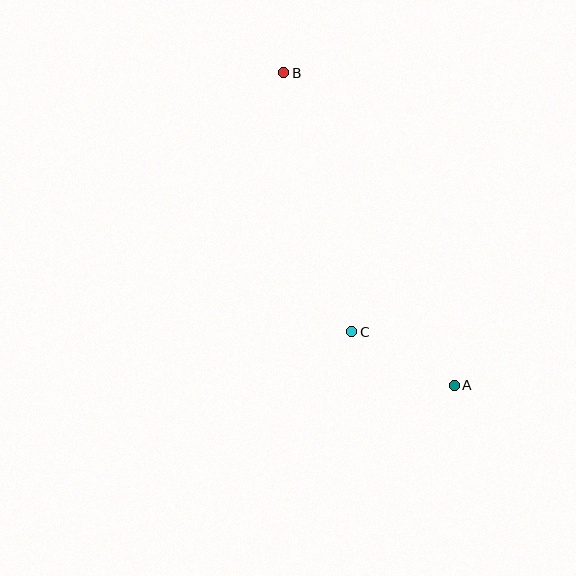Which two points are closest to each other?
Points A and C are closest to each other.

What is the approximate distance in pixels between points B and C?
The distance between B and C is approximately 268 pixels.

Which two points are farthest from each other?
Points A and B are farthest from each other.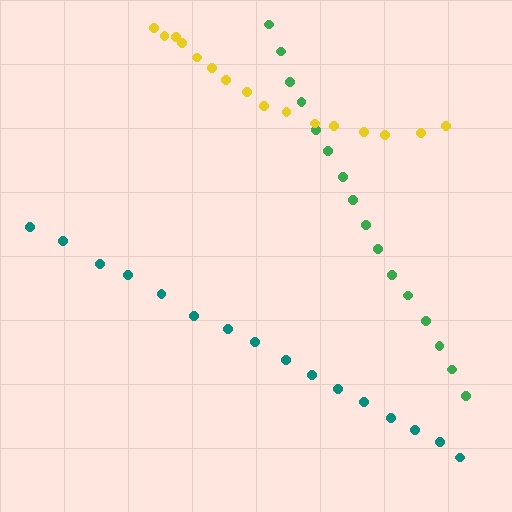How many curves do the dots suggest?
There are 3 distinct paths.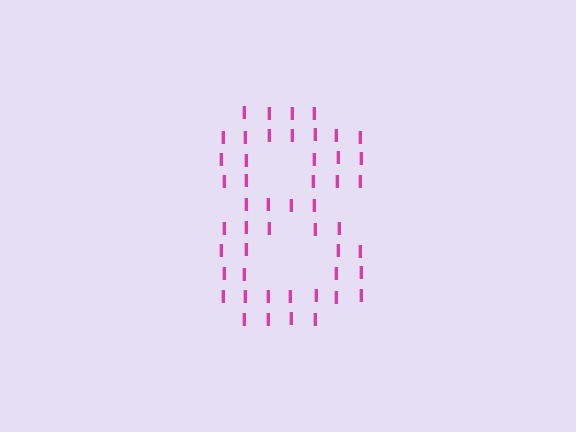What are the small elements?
The small elements are letter I's.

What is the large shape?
The large shape is the digit 8.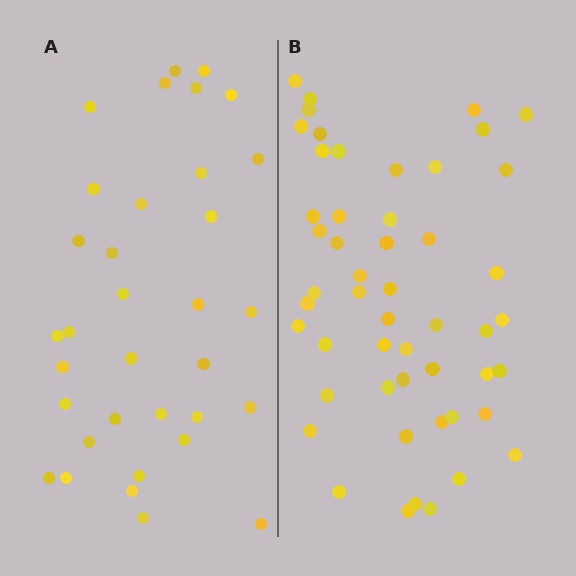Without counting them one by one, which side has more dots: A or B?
Region B (the right region) has more dots.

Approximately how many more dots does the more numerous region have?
Region B has approximately 15 more dots than region A.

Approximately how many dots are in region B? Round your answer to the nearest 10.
About 50 dots. (The exact count is 51, which rounds to 50.)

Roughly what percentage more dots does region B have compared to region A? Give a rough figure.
About 50% more.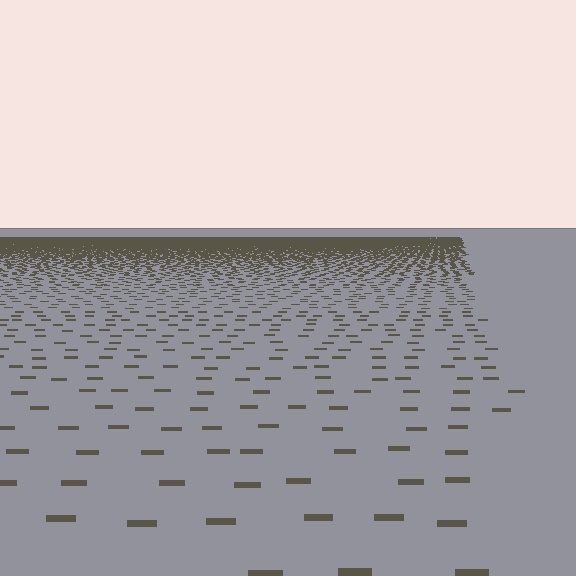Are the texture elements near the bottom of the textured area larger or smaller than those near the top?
Larger. Near the bottom, elements are closer to the viewer and appear at a bigger on-screen size.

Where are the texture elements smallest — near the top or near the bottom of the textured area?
Near the top.